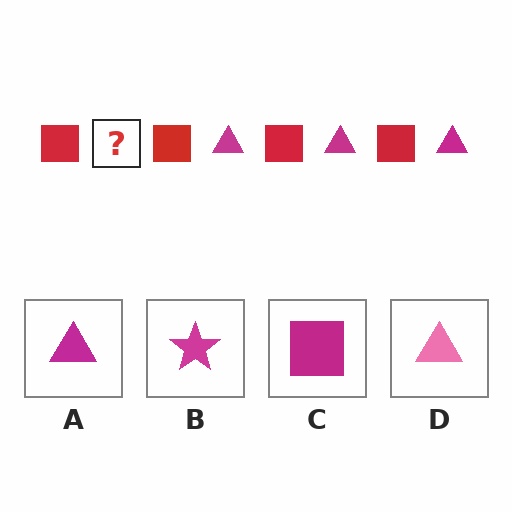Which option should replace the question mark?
Option A.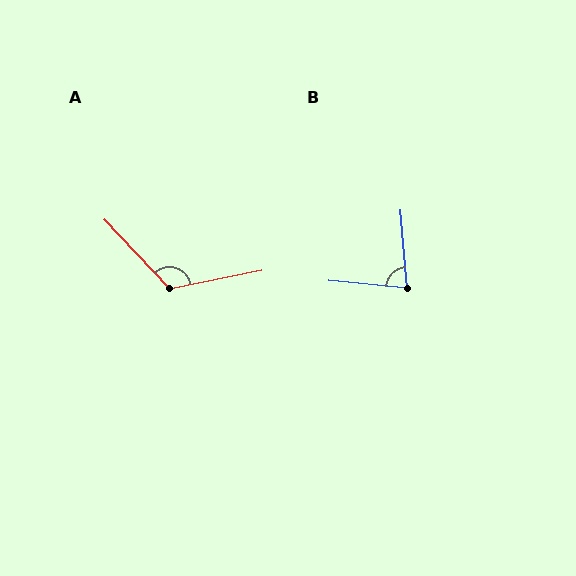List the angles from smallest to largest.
B (80°), A (122°).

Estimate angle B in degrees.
Approximately 80 degrees.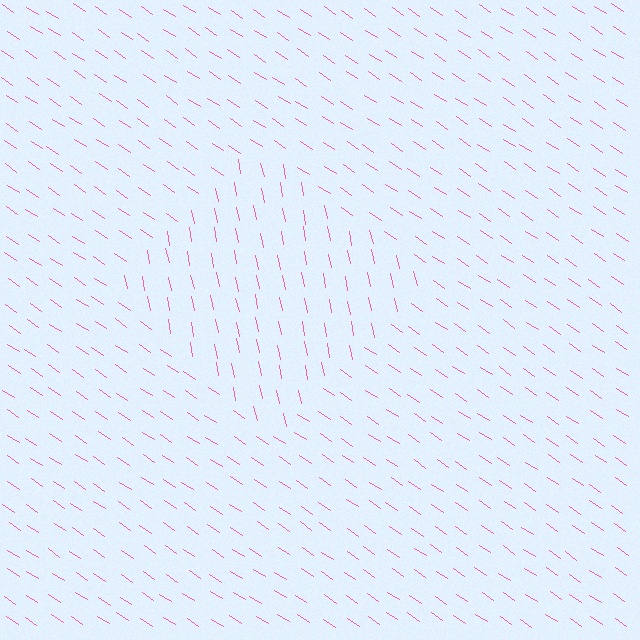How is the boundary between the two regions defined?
The boundary is defined purely by a change in line orientation (approximately 45 degrees difference). All lines are the same color and thickness.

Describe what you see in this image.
The image is filled with small pink line segments. A diamond region in the image has lines oriented differently from the surrounding lines, creating a visible texture boundary.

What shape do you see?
I see a diamond.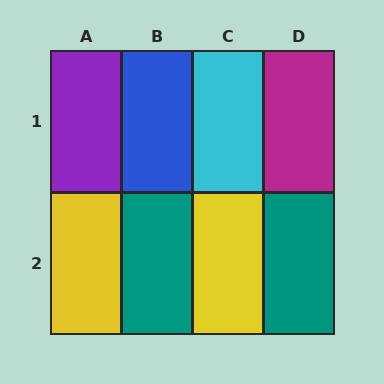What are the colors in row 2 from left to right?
Yellow, teal, yellow, teal.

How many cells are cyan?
1 cell is cyan.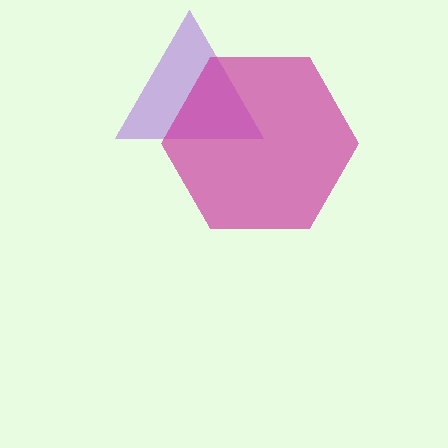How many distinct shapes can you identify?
There are 2 distinct shapes: a purple triangle, a magenta hexagon.